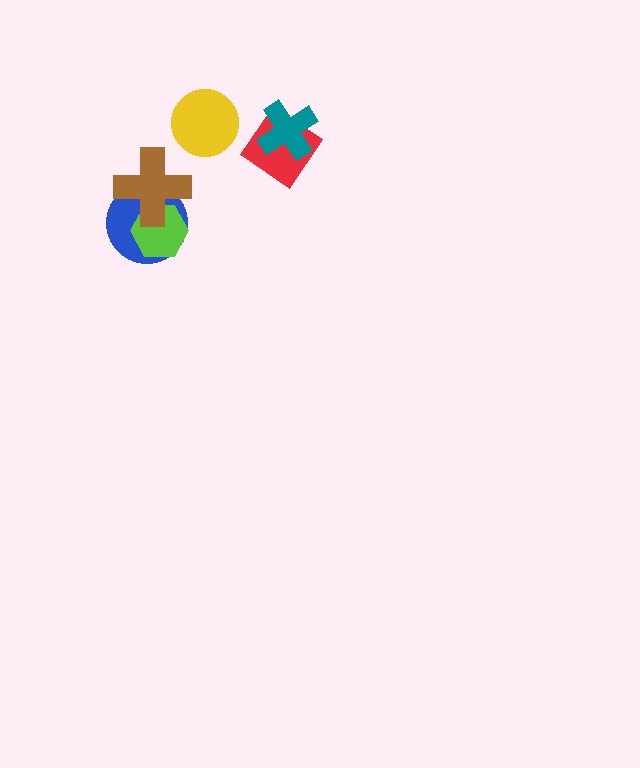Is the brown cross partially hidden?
No, no other shape covers it.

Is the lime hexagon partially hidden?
Yes, it is partially covered by another shape.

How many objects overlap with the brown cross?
2 objects overlap with the brown cross.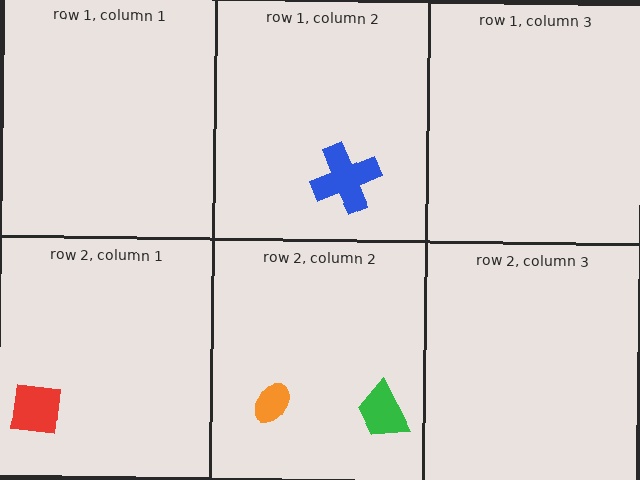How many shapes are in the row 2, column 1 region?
1.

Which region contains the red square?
The row 2, column 1 region.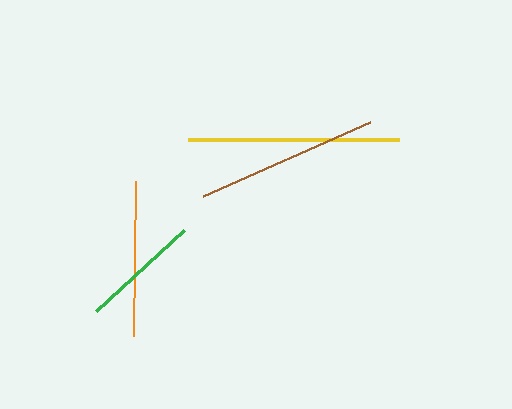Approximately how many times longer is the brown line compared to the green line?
The brown line is approximately 1.5 times the length of the green line.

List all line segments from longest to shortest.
From longest to shortest: yellow, brown, orange, green.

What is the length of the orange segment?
The orange segment is approximately 155 pixels long.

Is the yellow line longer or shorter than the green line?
The yellow line is longer than the green line.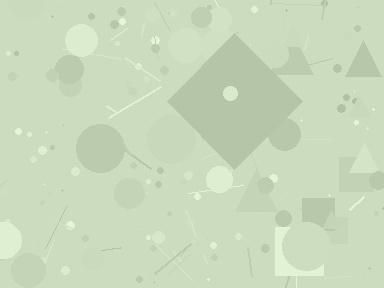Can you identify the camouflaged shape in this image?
The camouflaged shape is a diamond.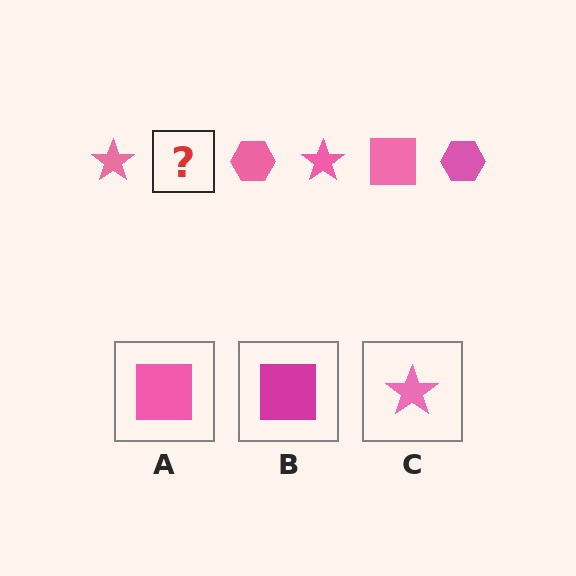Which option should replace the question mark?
Option A.